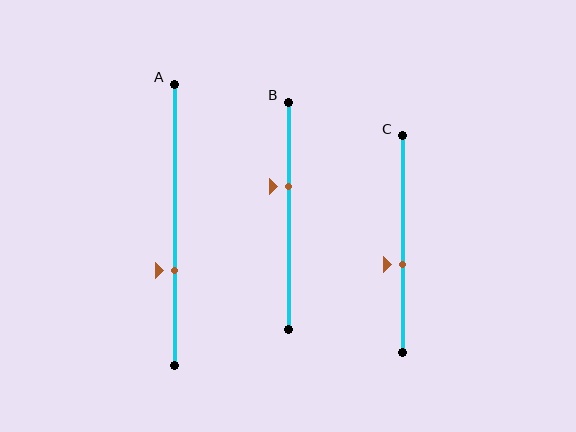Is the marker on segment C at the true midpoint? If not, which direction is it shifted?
No, the marker on segment C is shifted downward by about 9% of the segment length.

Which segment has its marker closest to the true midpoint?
Segment C has its marker closest to the true midpoint.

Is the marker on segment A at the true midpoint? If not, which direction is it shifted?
No, the marker on segment A is shifted downward by about 16% of the segment length.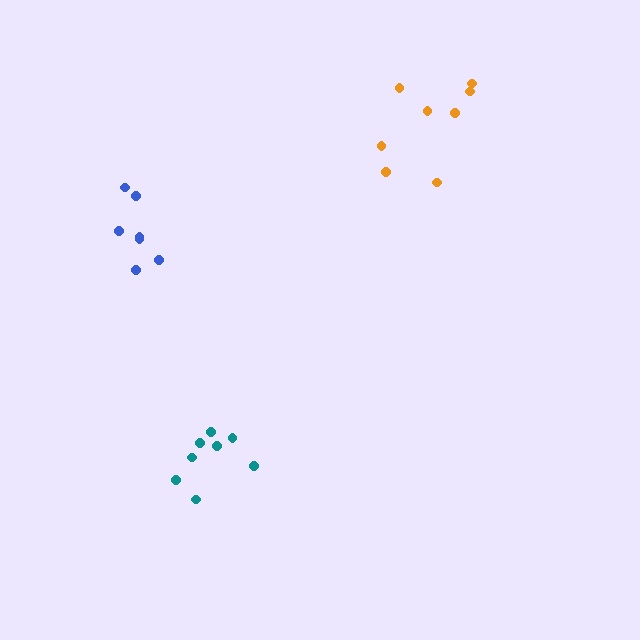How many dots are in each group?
Group 1: 8 dots, Group 2: 8 dots, Group 3: 7 dots (23 total).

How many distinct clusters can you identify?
There are 3 distinct clusters.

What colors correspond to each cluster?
The clusters are colored: orange, teal, blue.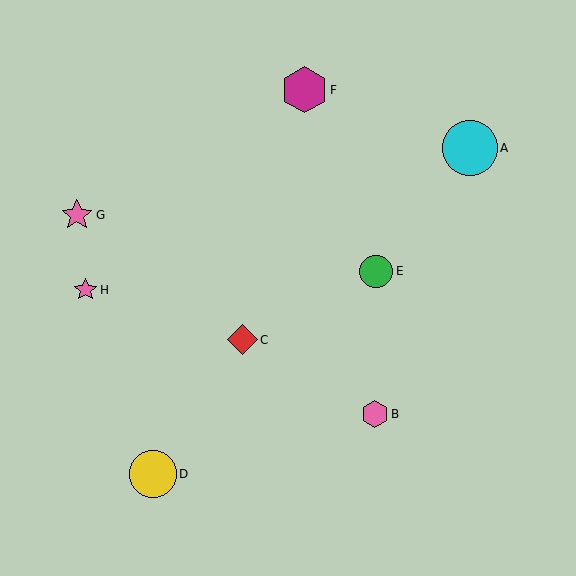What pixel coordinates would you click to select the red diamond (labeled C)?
Click at (242, 340) to select the red diamond C.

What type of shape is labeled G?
Shape G is a pink star.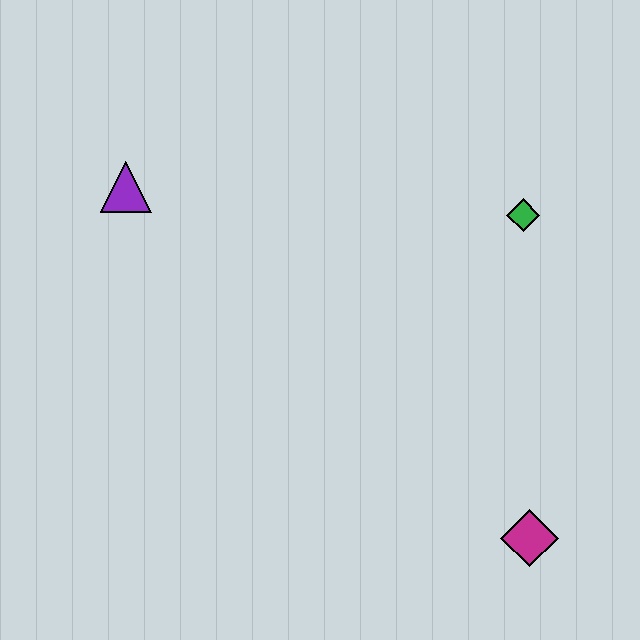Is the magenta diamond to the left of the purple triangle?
No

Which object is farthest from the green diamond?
The purple triangle is farthest from the green diamond.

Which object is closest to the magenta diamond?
The green diamond is closest to the magenta diamond.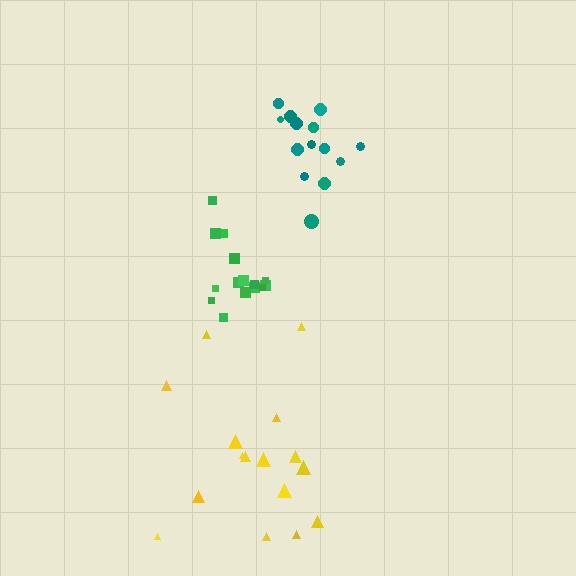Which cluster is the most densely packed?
Green.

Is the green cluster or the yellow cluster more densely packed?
Green.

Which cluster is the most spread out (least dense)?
Yellow.